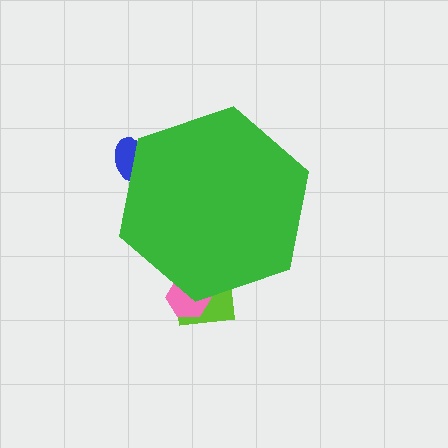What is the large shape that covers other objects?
A green hexagon.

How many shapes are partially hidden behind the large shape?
3 shapes are partially hidden.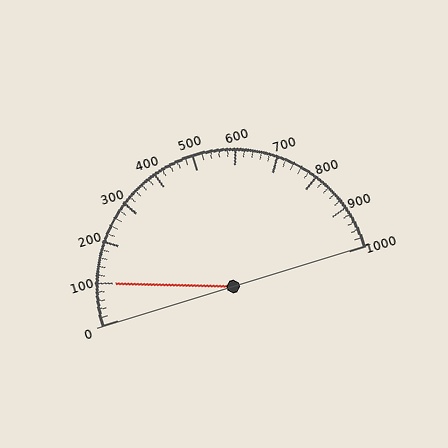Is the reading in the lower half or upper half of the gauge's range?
The reading is in the lower half of the range (0 to 1000).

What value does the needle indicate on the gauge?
The needle indicates approximately 100.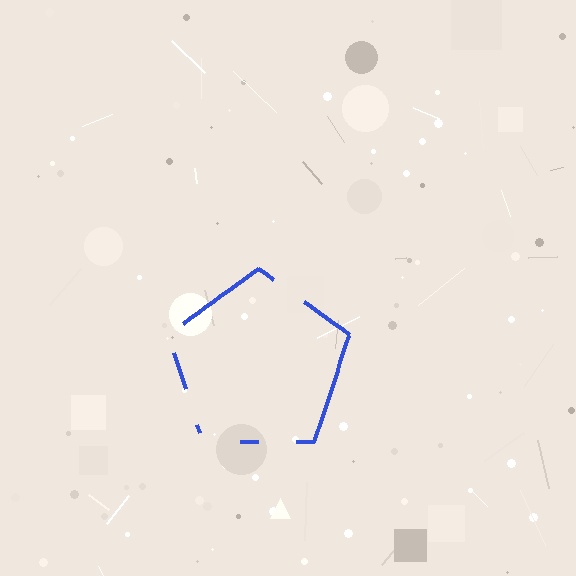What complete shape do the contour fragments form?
The contour fragments form a pentagon.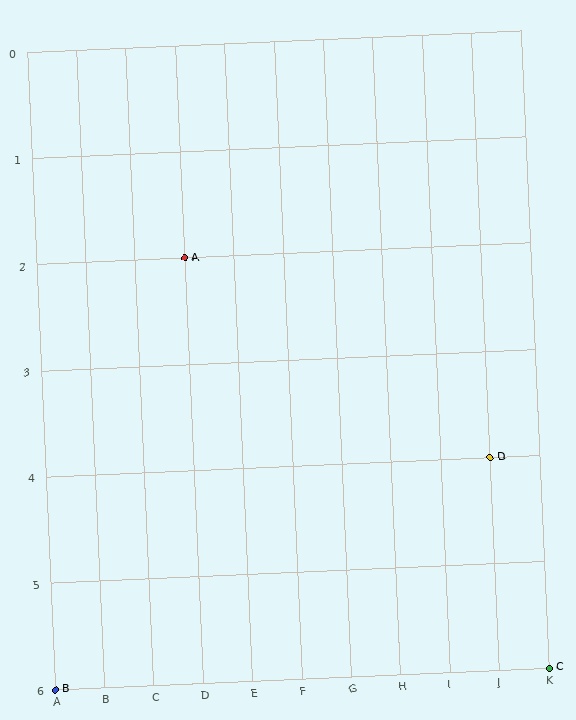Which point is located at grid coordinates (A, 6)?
Point B is at (A, 6).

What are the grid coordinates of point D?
Point D is at grid coordinates (J, 4).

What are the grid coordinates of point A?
Point A is at grid coordinates (D, 2).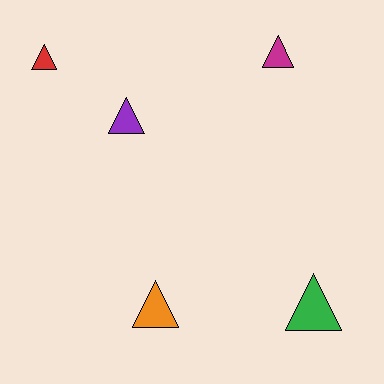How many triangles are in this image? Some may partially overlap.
There are 5 triangles.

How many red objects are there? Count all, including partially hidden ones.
There is 1 red object.